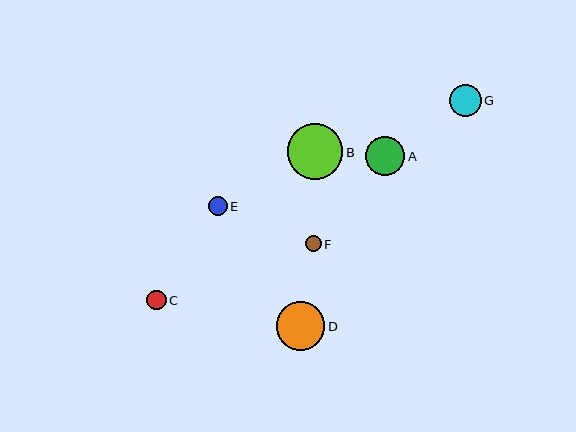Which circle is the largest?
Circle B is the largest with a size of approximately 56 pixels.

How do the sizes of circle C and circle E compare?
Circle C and circle E are approximately the same size.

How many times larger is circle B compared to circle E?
Circle B is approximately 3.1 times the size of circle E.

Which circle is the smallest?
Circle F is the smallest with a size of approximately 16 pixels.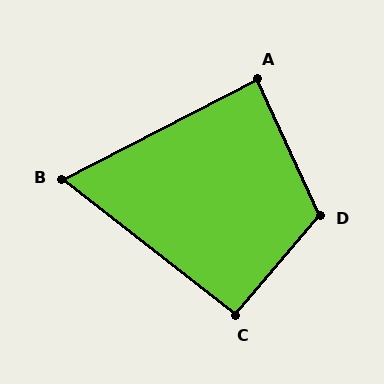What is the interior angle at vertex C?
Approximately 92 degrees (approximately right).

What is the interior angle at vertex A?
Approximately 88 degrees (approximately right).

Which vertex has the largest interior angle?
D, at approximately 115 degrees.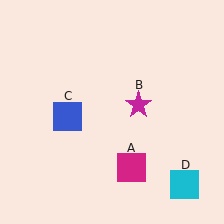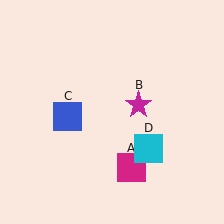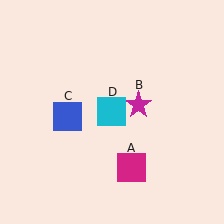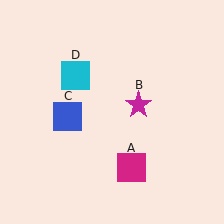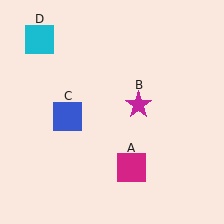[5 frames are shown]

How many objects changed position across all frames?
1 object changed position: cyan square (object D).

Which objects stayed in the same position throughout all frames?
Magenta square (object A) and magenta star (object B) and blue square (object C) remained stationary.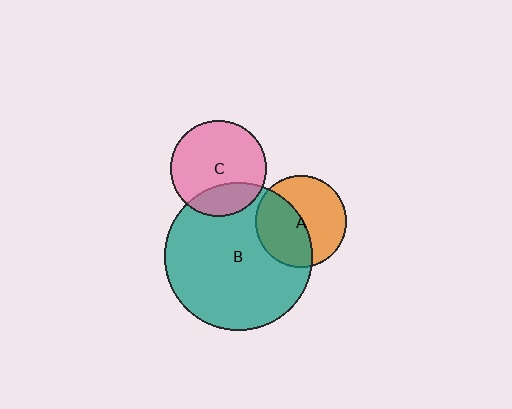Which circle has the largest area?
Circle B (teal).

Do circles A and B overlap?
Yes.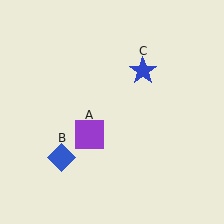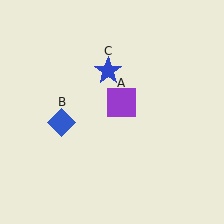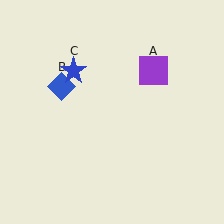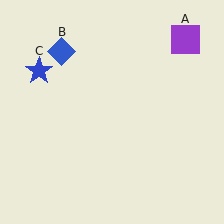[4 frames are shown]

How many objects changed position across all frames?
3 objects changed position: purple square (object A), blue diamond (object B), blue star (object C).